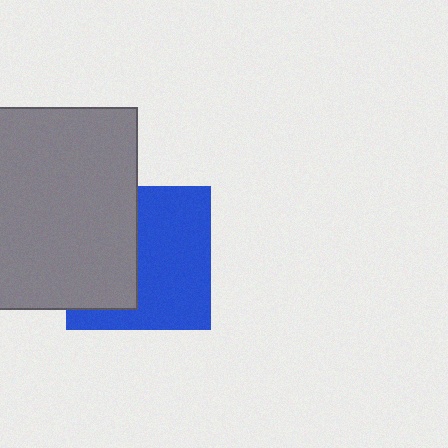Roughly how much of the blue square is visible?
About half of it is visible (roughly 58%).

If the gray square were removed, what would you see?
You would see the complete blue square.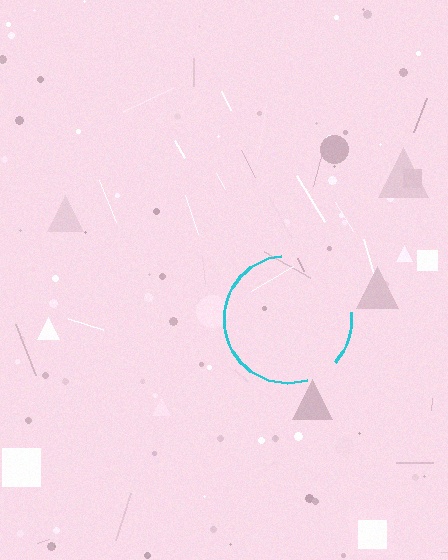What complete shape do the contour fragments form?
The contour fragments form a circle.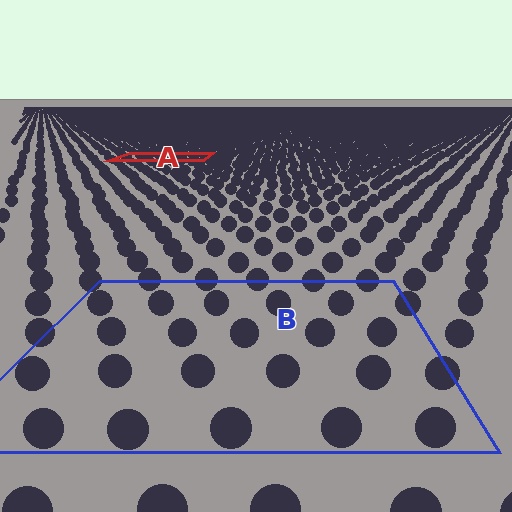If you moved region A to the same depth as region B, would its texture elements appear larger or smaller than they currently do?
They would appear larger. At a closer depth, the same texture elements are projected at a bigger on-screen size.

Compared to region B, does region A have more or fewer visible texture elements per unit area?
Region A has more texture elements per unit area — they are packed more densely because it is farther away.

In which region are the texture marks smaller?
The texture marks are smaller in region A, because it is farther away.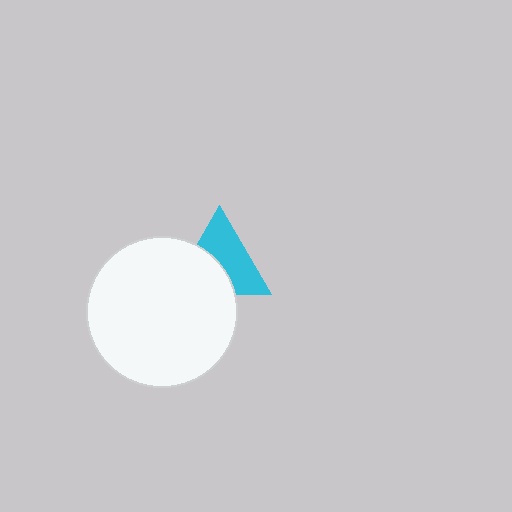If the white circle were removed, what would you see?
You would see the complete cyan triangle.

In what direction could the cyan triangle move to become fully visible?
The cyan triangle could move toward the upper-right. That would shift it out from behind the white circle entirely.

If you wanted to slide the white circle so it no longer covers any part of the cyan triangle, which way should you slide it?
Slide it toward the lower-left — that is the most direct way to separate the two shapes.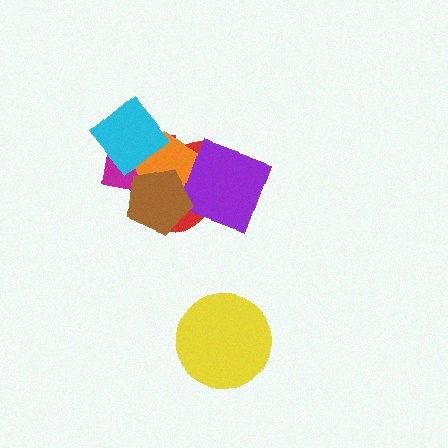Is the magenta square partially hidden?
Yes, it is partially covered by another shape.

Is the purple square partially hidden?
No, no other shape covers it.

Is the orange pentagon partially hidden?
Yes, it is partially covered by another shape.